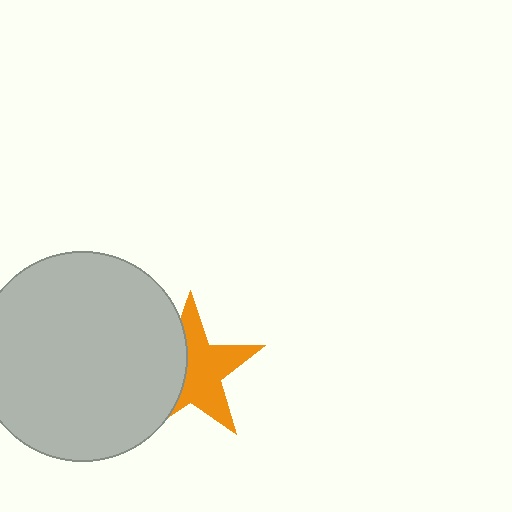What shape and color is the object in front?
The object in front is a light gray circle.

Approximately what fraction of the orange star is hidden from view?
Roughly 41% of the orange star is hidden behind the light gray circle.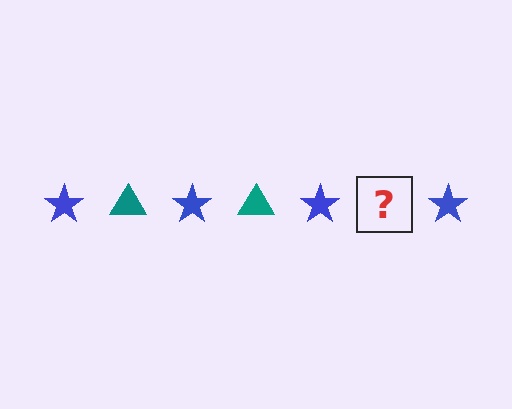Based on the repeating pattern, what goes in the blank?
The blank should be a teal triangle.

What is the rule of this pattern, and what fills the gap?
The rule is that the pattern alternates between blue star and teal triangle. The gap should be filled with a teal triangle.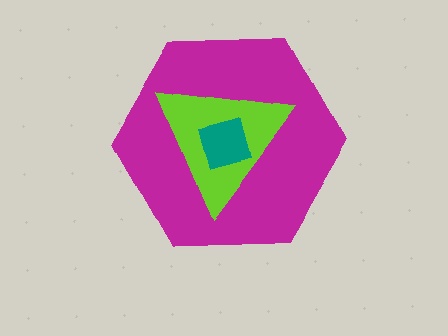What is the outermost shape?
The magenta hexagon.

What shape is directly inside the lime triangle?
The teal diamond.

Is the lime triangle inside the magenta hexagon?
Yes.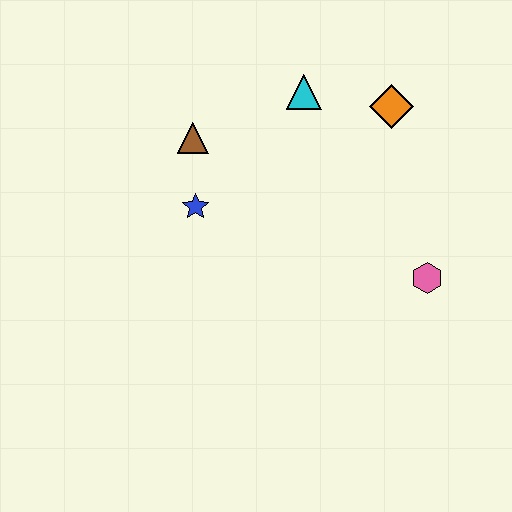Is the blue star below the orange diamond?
Yes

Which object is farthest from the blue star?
The pink hexagon is farthest from the blue star.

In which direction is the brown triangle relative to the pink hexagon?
The brown triangle is to the left of the pink hexagon.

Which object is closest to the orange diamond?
The cyan triangle is closest to the orange diamond.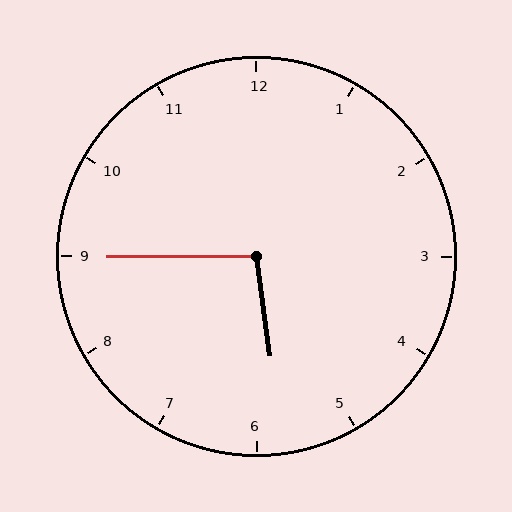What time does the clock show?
5:45.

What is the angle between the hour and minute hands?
Approximately 98 degrees.